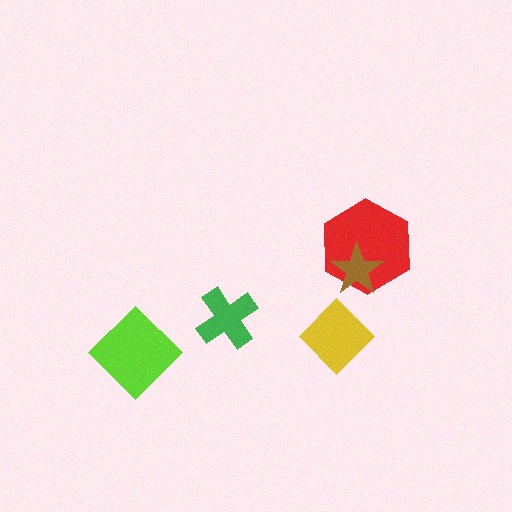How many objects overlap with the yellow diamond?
0 objects overlap with the yellow diamond.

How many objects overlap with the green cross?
0 objects overlap with the green cross.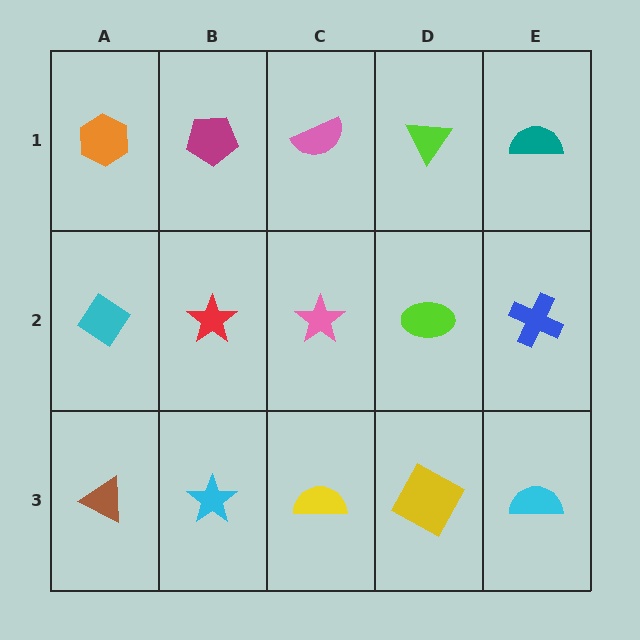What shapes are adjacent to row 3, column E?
A blue cross (row 2, column E), a yellow square (row 3, column D).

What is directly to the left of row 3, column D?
A yellow semicircle.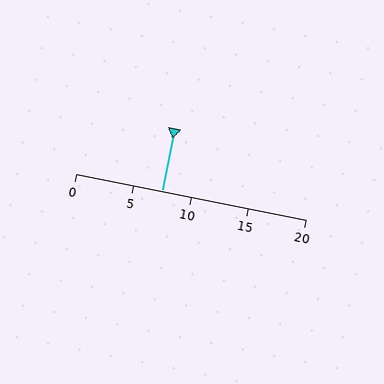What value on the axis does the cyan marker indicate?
The marker indicates approximately 7.5.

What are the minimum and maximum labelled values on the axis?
The axis runs from 0 to 20.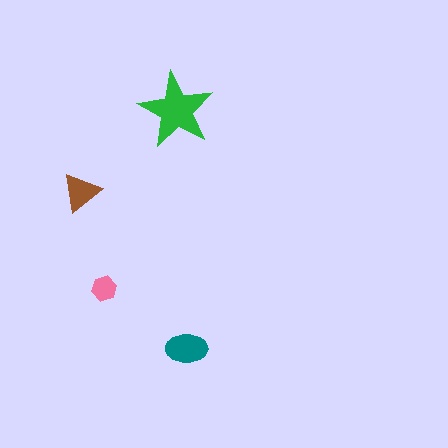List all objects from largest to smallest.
The green star, the teal ellipse, the brown triangle, the pink hexagon.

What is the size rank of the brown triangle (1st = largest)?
3rd.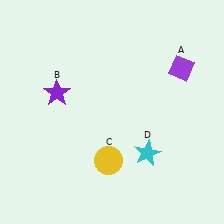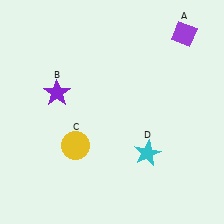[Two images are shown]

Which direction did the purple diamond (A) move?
The purple diamond (A) moved up.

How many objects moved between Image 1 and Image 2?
2 objects moved between the two images.